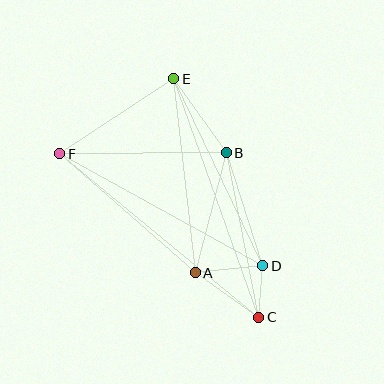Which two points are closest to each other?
Points C and D are closest to each other.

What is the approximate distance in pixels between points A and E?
The distance between A and E is approximately 195 pixels.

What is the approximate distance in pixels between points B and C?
The distance between B and C is approximately 168 pixels.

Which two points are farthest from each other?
Points C and F are farthest from each other.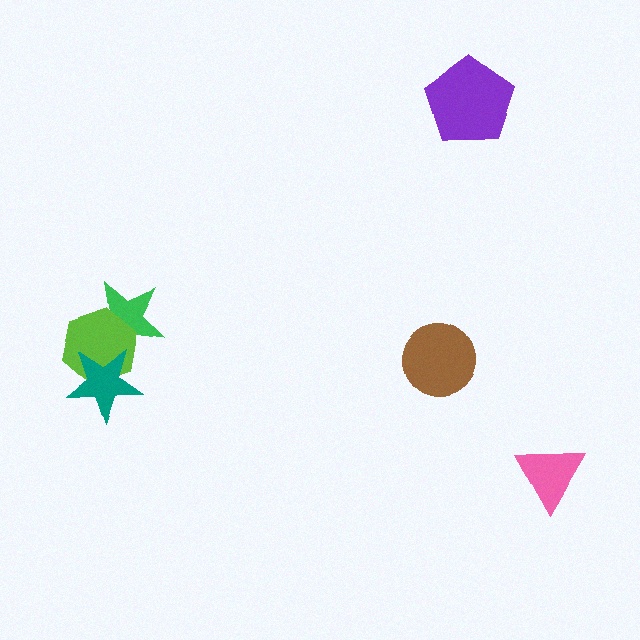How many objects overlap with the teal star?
2 objects overlap with the teal star.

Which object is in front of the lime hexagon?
The teal star is in front of the lime hexagon.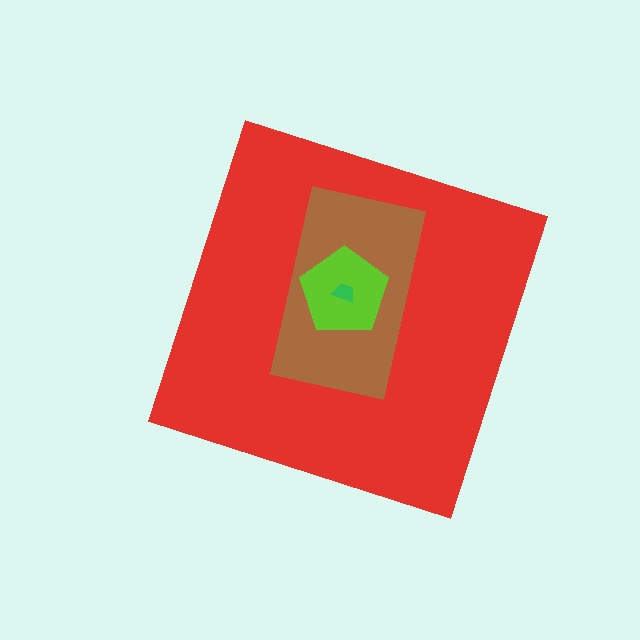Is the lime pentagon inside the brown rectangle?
Yes.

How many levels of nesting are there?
4.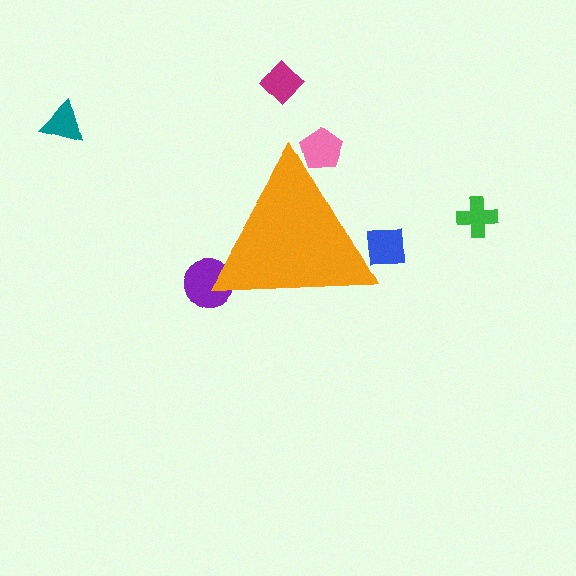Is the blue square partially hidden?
Yes, the blue square is partially hidden behind the orange triangle.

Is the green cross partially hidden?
No, the green cross is fully visible.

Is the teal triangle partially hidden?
No, the teal triangle is fully visible.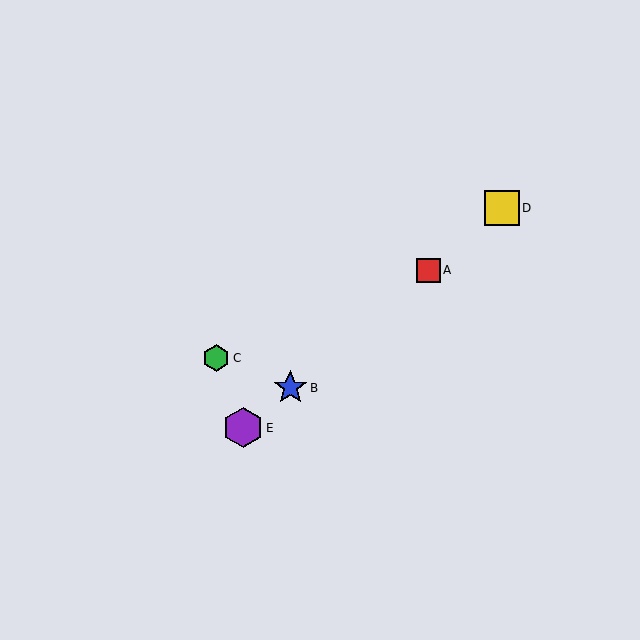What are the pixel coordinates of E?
Object E is at (243, 428).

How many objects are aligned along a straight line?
4 objects (A, B, D, E) are aligned along a straight line.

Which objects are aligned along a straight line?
Objects A, B, D, E are aligned along a straight line.